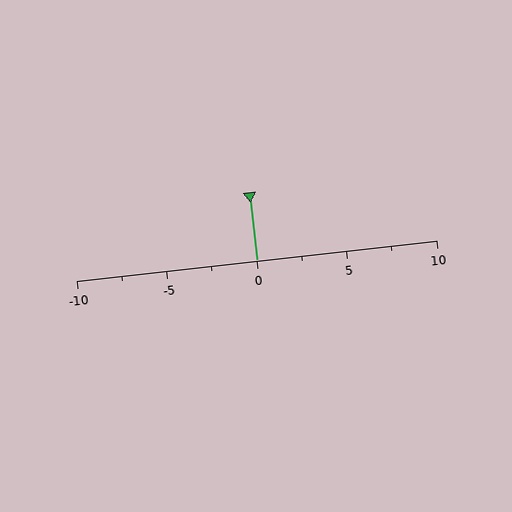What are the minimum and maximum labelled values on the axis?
The axis runs from -10 to 10.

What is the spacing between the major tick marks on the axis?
The major ticks are spaced 5 apart.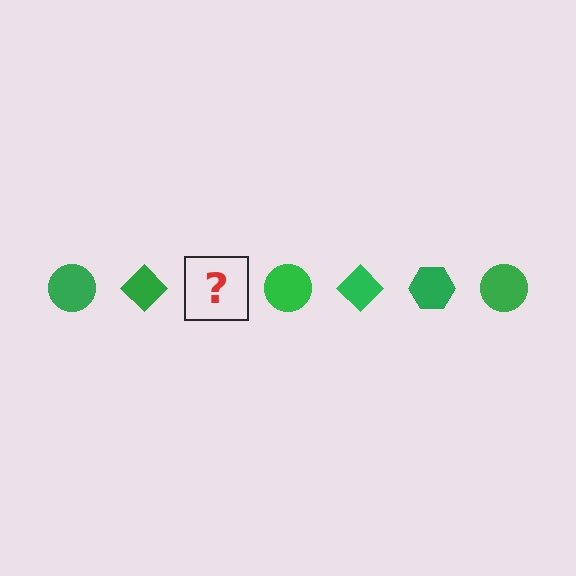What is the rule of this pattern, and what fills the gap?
The rule is that the pattern cycles through circle, diamond, hexagon shapes in green. The gap should be filled with a green hexagon.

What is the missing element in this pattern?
The missing element is a green hexagon.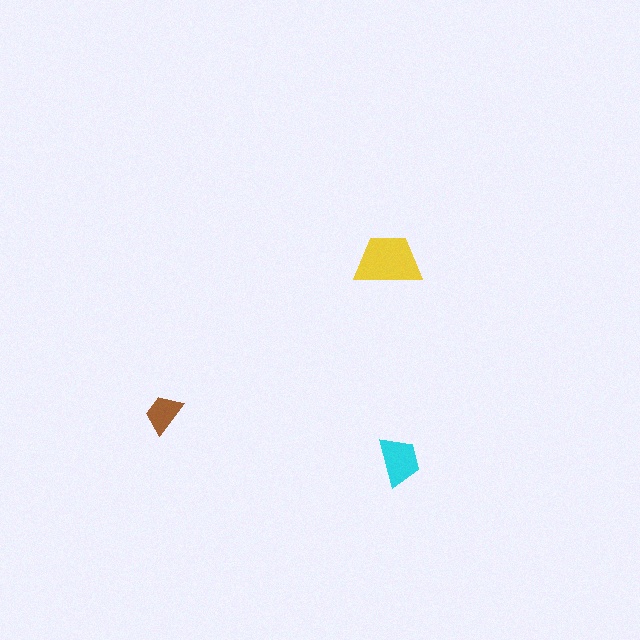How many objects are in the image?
There are 3 objects in the image.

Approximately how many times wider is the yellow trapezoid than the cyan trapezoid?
About 1.5 times wider.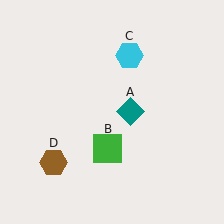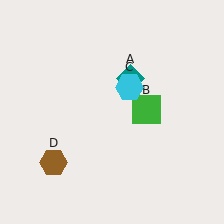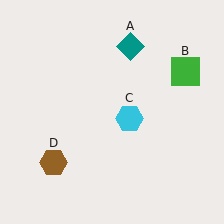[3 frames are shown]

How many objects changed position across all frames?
3 objects changed position: teal diamond (object A), green square (object B), cyan hexagon (object C).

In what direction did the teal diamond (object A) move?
The teal diamond (object A) moved up.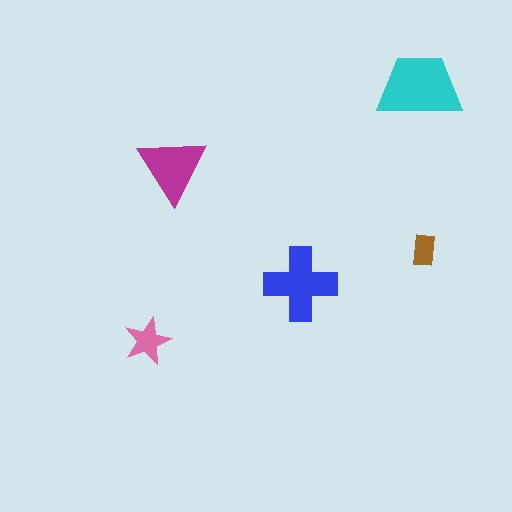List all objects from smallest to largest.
The brown rectangle, the pink star, the magenta triangle, the blue cross, the cyan trapezoid.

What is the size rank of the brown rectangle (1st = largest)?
5th.